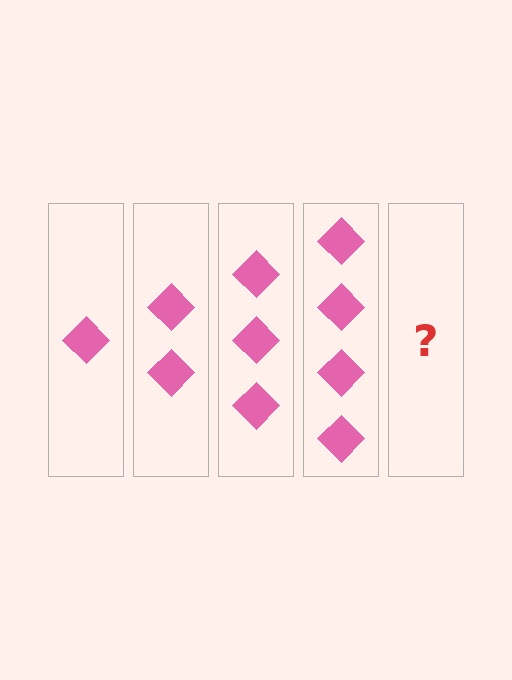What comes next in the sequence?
The next element should be 5 diamonds.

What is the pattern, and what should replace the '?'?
The pattern is that each step adds one more diamond. The '?' should be 5 diamonds.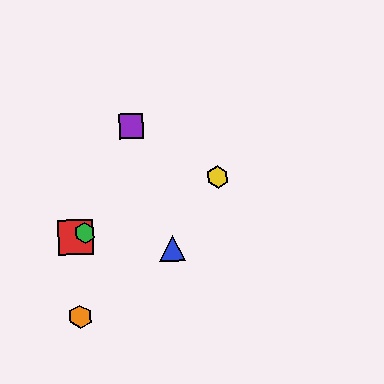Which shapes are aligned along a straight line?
The red square, the green hexagon, the yellow hexagon are aligned along a straight line.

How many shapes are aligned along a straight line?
3 shapes (the red square, the green hexagon, the yellow hexagon) are aligned along a straight line.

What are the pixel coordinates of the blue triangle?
The blue triangle is at (172, 248).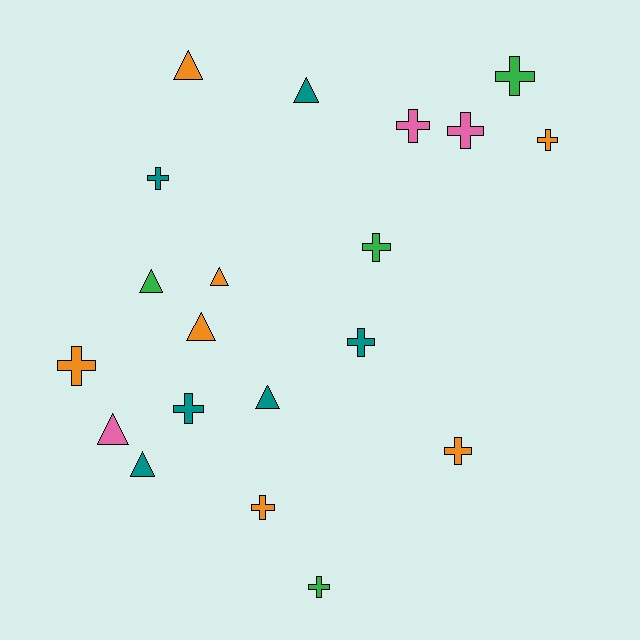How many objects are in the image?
There are 20 objects.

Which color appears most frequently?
Orange, with 7 objects.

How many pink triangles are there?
There is 1 pink triangle.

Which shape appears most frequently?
Cross, with 12 objects.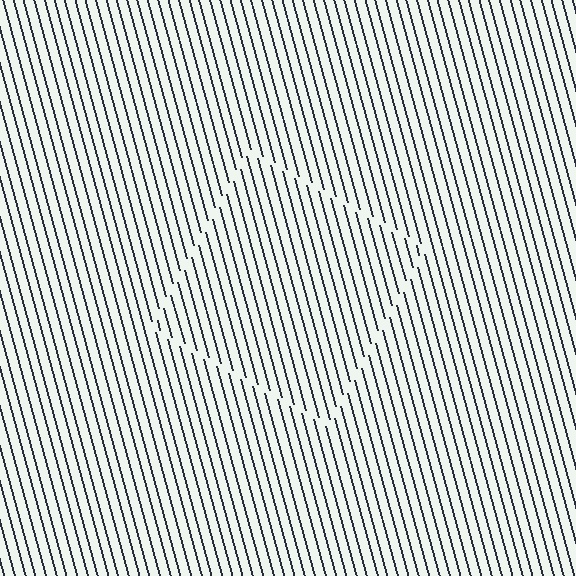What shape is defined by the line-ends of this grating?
An illusory square. The interior of the shape contains the same grating, shifted by half a period — the contour is defined by the phase discontinuity where line-ends from the inner and outer gratings abut.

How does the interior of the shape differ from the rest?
The interior of the shape contains the same grating, shifted by half a period — the contour is defined by the phase discontinuity where line-ends from the inner and outer gratings abut.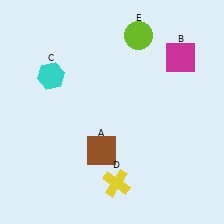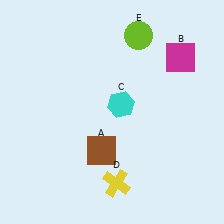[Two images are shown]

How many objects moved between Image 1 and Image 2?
1 object moved between the two images.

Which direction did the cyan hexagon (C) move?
The cyan hexagon (C) moved right.